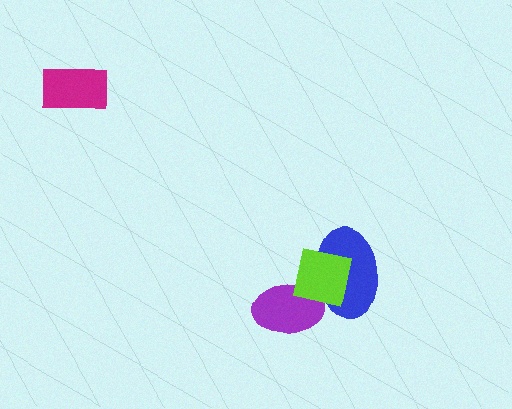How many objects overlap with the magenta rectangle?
0 objects overlap with the magenta rectangle.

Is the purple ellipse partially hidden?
Yes, it is partially covered by another shape.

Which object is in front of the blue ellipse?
The lime square is in front of the blue ellipse.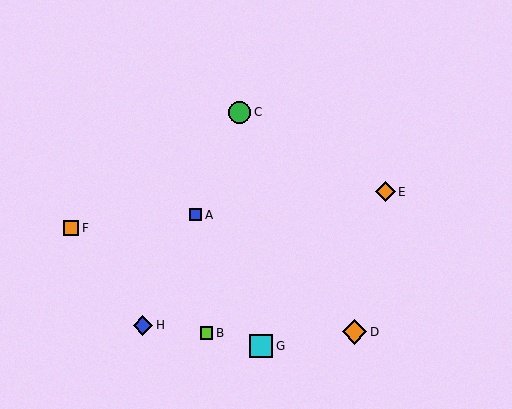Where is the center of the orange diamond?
The center of the orange diamond is at (385, 192).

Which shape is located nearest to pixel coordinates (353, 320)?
The orange diamond (labeled D) at (354, 332) is nearest to that location.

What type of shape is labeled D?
Shape D is an orange diamond.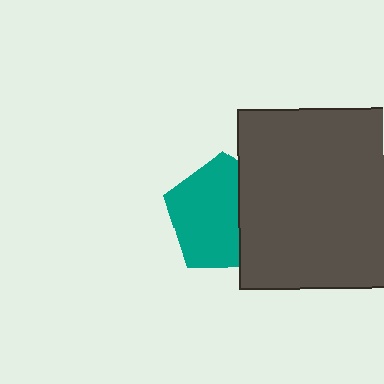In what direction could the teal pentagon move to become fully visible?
The teal pentagon could move left. That would shift it out from behind the dark gray rectangle entirely.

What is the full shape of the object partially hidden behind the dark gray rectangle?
The partially hidden object is a teal pentagon.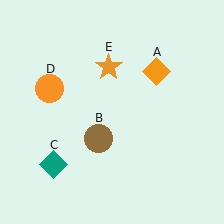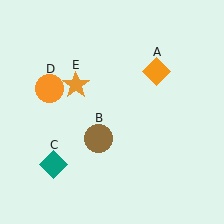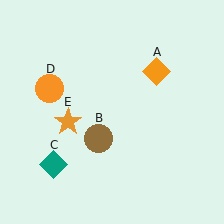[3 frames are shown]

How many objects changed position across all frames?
1 object changed position: orange star (object E).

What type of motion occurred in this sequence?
The orange star (object E) rotated counterclockwise around the center of the scene.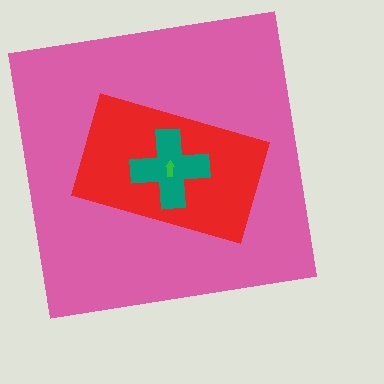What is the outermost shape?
The pink square.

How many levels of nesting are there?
4.